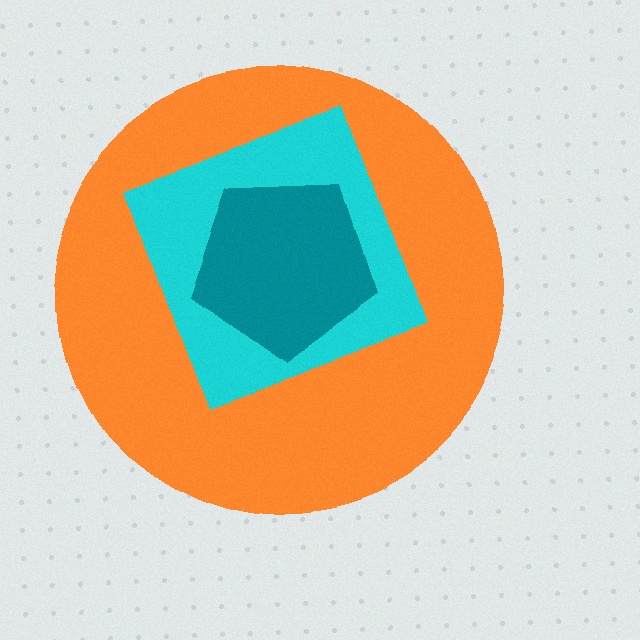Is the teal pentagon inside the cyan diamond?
Yes.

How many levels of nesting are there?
3.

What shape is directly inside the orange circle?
The cyan diamond.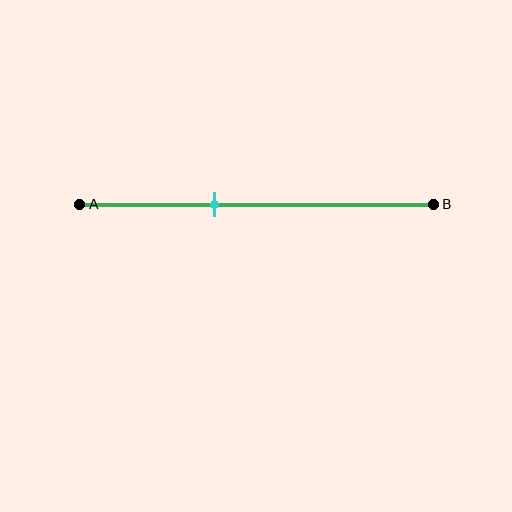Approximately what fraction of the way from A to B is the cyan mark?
The cyan mark is approximately 40% of the way from A to B.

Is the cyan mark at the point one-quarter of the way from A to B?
No, the mark is at about 40% from A, not at the 25% one-quarter point.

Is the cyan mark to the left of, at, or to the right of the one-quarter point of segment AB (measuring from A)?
The cyan mark is to the right of the one-quarter point of segment AB.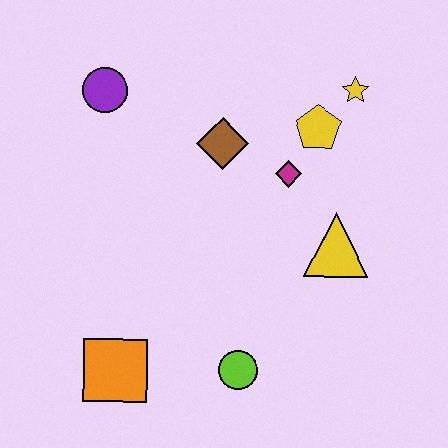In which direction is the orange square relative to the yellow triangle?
The orange square is to the left of the yellow triangle.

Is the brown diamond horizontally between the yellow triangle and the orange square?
Yes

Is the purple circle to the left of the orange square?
Yes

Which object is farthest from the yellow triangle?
The purple circle is farthest from the yellow triangle.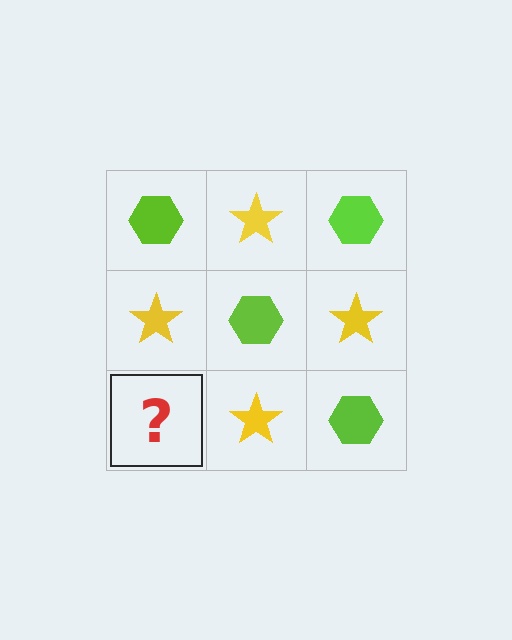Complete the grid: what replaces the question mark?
The question mark should be replaced with a lime hexagon.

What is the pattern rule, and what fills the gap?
The rule is that it alternates lime hexagon and yellow star in a checkerboard pattern. The gap should be filled with a lime hexagon.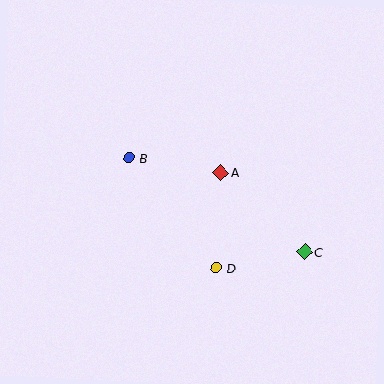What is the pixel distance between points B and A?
The distance between B and A is 93 pixels.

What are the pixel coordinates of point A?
Point A is at (221, 172).